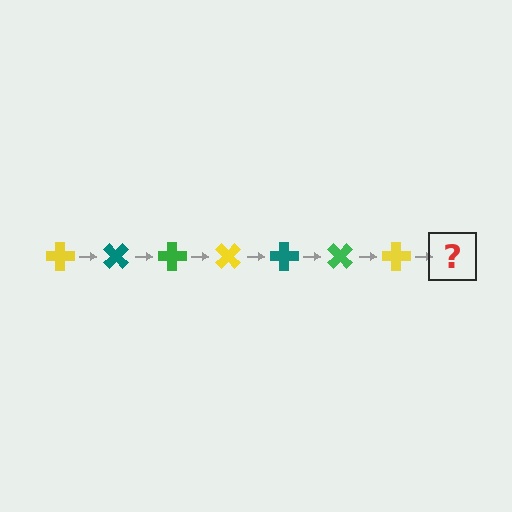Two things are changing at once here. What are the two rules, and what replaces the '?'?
The two rules are that it rotates 45 degrees each step and the color cycles through yellow, teal, and green. The '?' should be a teal cross, rotated 315 degrees from the start.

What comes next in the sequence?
The next element should be a teal cross, rotated 315 degrees from the start.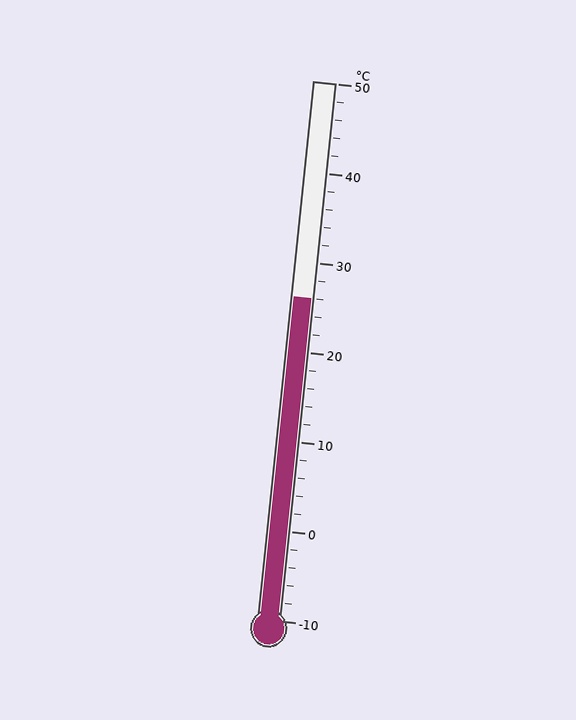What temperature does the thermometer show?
The thermometer shows approximately 26°C.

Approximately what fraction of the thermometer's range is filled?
The thermometer is filled to approximately 60% of its range.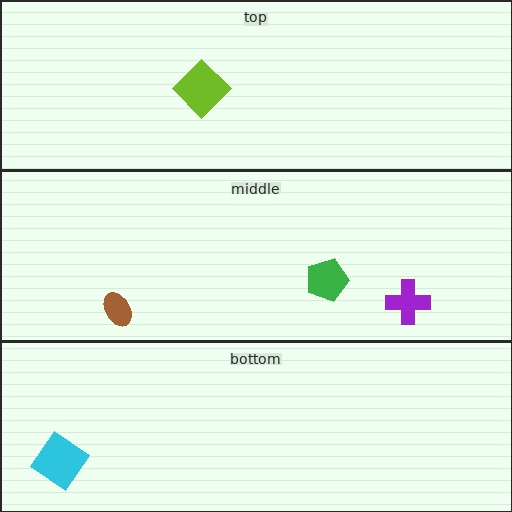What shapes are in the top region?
The lime diamond.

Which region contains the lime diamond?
The top region.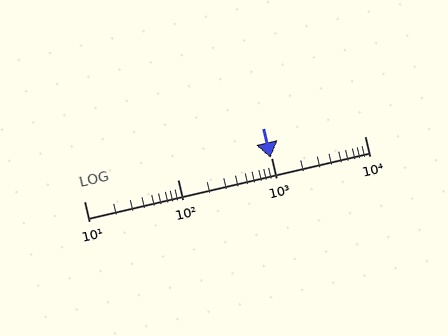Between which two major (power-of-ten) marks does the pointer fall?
The pointer is between 100 and 1000.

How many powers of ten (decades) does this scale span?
The scale spans 3 decades, from 10 to 10000.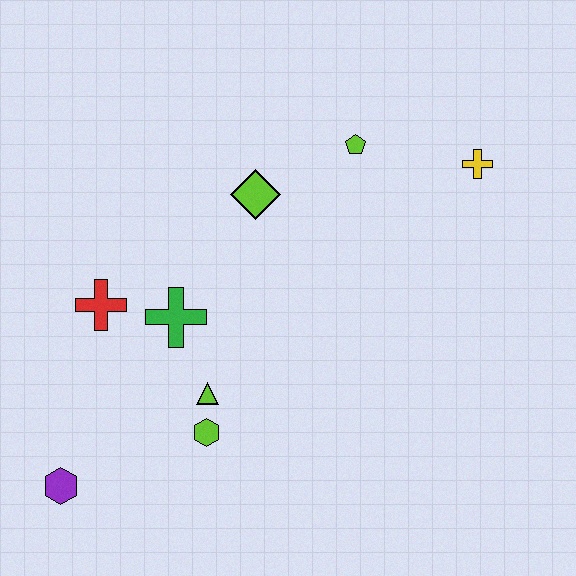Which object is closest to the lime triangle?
The lime hexagon is closest to the lime triangle.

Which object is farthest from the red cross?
The yellow cross is farthest from the red cross.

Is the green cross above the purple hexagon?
Yes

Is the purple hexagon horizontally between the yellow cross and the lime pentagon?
No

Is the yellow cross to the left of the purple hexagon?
No